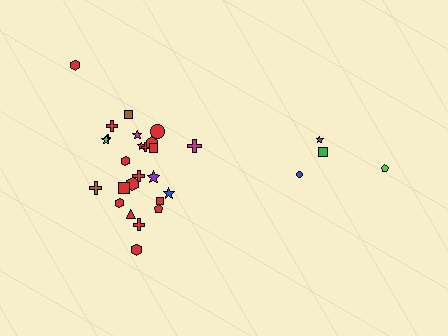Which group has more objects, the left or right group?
The left group.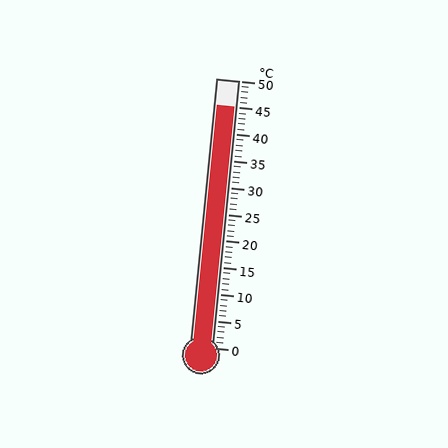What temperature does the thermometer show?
The thermometer shows approximately 45°C.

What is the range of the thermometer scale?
The thermometer scale ranges from 0°C to 50°C.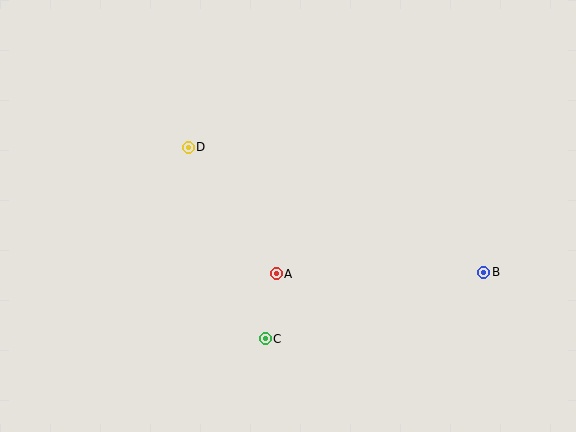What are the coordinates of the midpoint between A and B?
The midpoint between A and B is at (380, 273).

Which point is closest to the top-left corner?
Point D is closest to the top-left corner.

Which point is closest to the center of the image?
Point A at (276, 274) is closest to the center.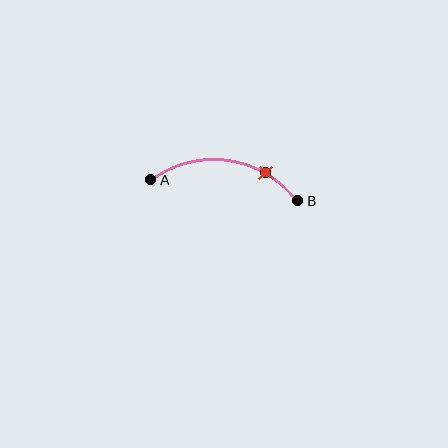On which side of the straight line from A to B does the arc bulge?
The arc bulges above the straight line connecting A and B.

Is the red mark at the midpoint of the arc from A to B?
No. The red mark lies on the arc but is closer to endpoint B. The arc midpoint would be at the point on the curve equidistant along the arc from both A and B.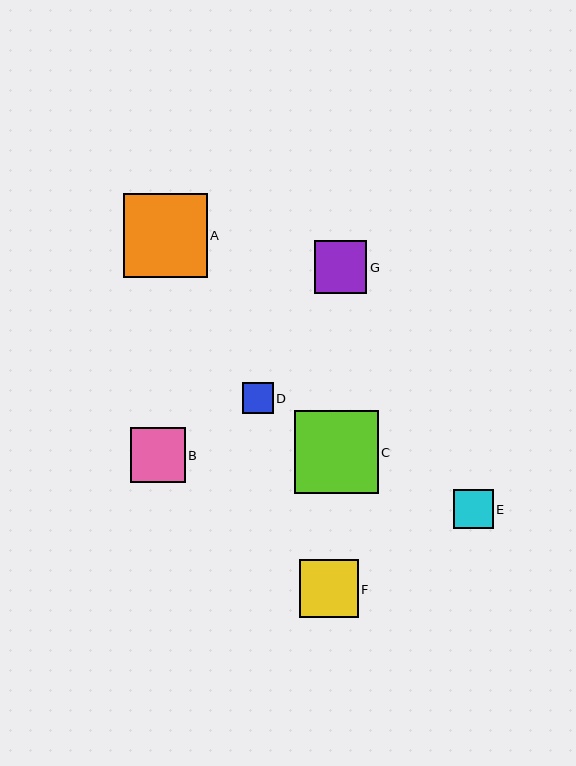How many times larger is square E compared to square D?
Square E is approximately 1.3 times the size of square D.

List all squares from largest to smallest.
From largest to smallest: A, C, F, B, G, E, D.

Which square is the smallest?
Square D is the smallest with a size of approximately 31 pixels.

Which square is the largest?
Square A is the largest with a size of approximately 84 pixels.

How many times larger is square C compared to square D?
Square C is approximately 2.7 times the size of square D.